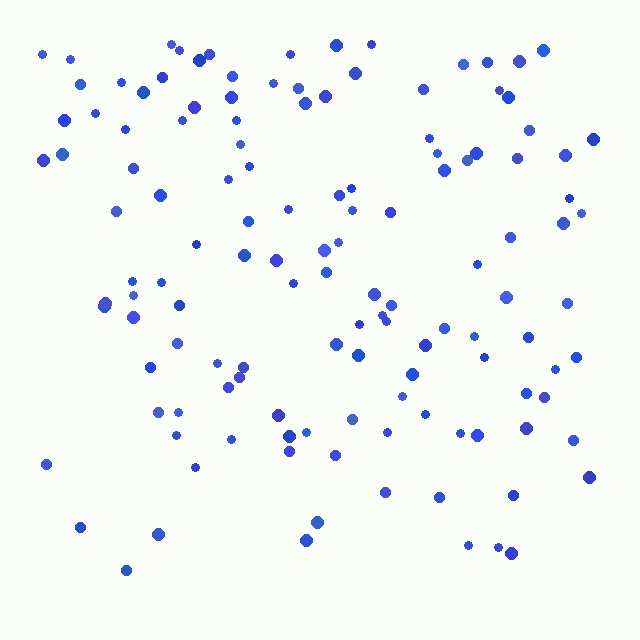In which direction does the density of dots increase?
From bottom to top, with the top side densest.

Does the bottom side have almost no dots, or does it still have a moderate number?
Still a moderate number, just noticeably fewer than the top.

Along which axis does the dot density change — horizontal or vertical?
Vertical.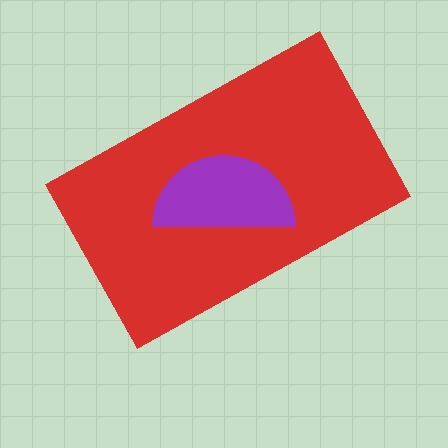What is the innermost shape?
The purple semicircle.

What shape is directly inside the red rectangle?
The purple semicircle.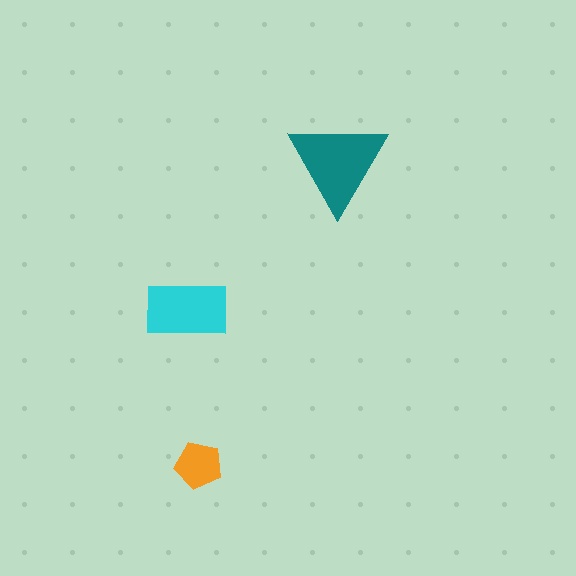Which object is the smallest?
The orange pentagon.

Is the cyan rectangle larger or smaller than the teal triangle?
Smaller.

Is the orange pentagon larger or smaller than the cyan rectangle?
Smaller.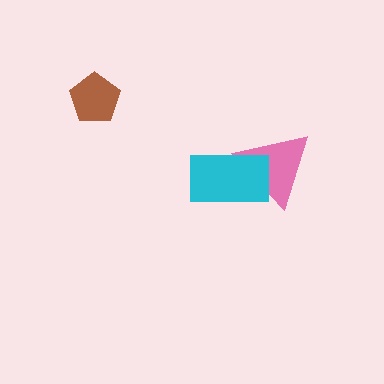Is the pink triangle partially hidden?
Yes, it is partially covered by another shape.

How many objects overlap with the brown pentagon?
0 objects overlap with the brown pentagon.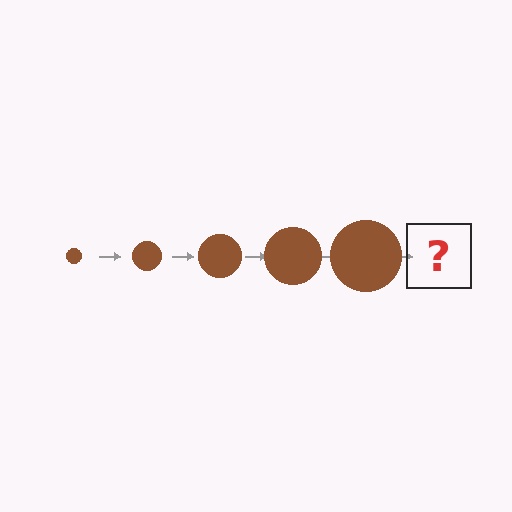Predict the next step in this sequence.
The next step is a brown circle, larger than the previous one.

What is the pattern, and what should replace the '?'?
The pattern is that the circle gets progressively larger each step. The '?' should be a brown circle, larger than the previous one.